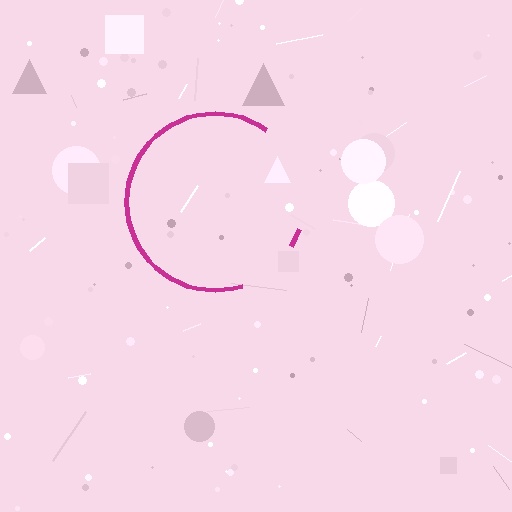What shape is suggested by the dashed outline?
The dashed outline suggests a circle.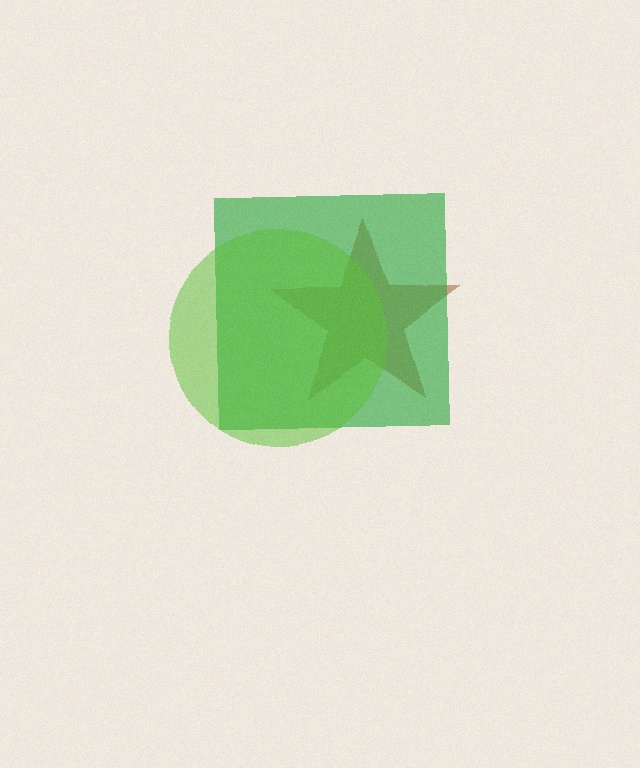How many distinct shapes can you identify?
There are 3 distinct shapes: a brown star, a green square, a lime circle.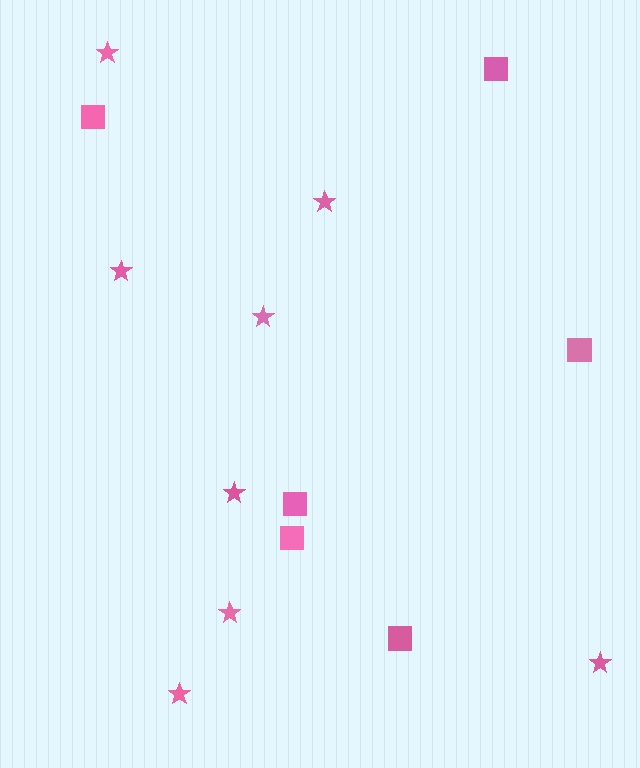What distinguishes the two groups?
There are 2 groups: one group of squares (6) and one group of stars (8).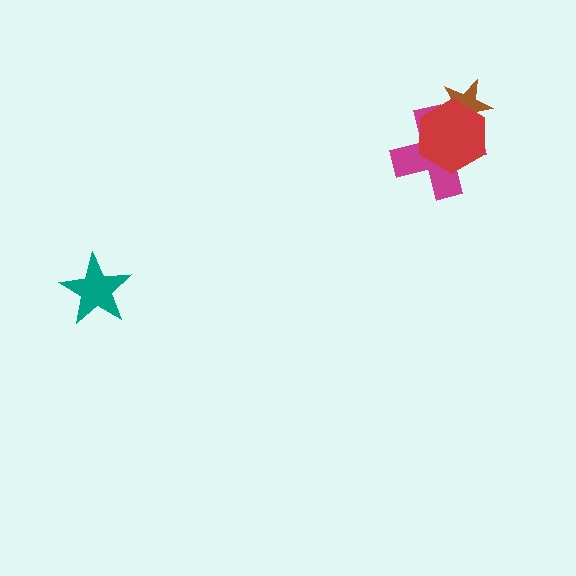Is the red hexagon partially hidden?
No, no other shape covers it.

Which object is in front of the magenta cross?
The red hexagon is in front of the magenta cross.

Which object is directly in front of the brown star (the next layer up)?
The magenta cross is directly in front of the brown star.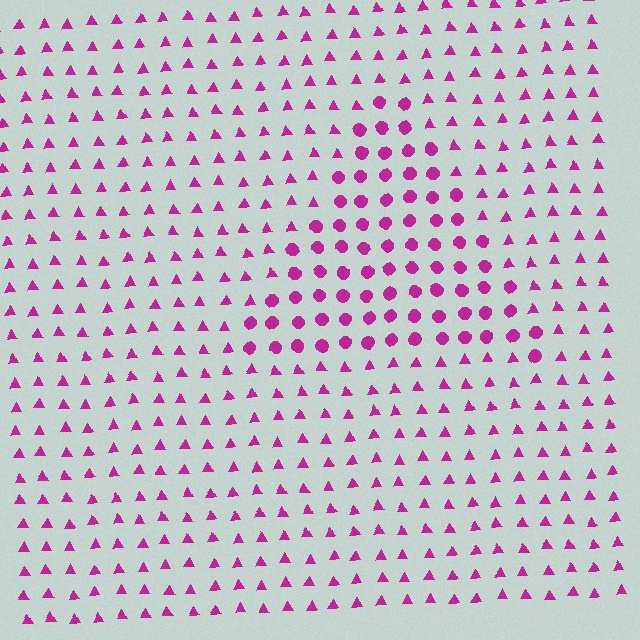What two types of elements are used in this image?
The image uses circles inside the triangle region and triangles outside it.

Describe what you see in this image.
The image is filled with small magenta elements arranged in a uniform grid. A triangle-shaped region contains circles, while the surrounding area contains triangles. The boundary is defined purely by the change in element shape.